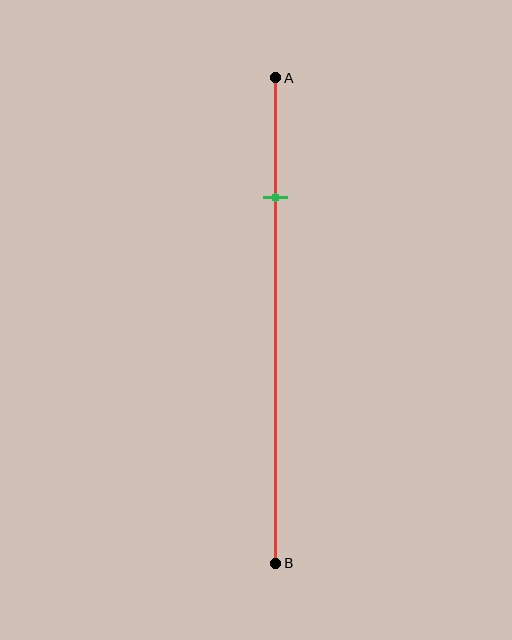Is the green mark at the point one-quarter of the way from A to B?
Yes, the mark is approximately at the one-quarter point.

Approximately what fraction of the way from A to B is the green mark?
The green mark is approximately 25% of the way from A to B.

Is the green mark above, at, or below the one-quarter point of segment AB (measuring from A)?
The green mark is approximately at the one-quarter point of segment AB.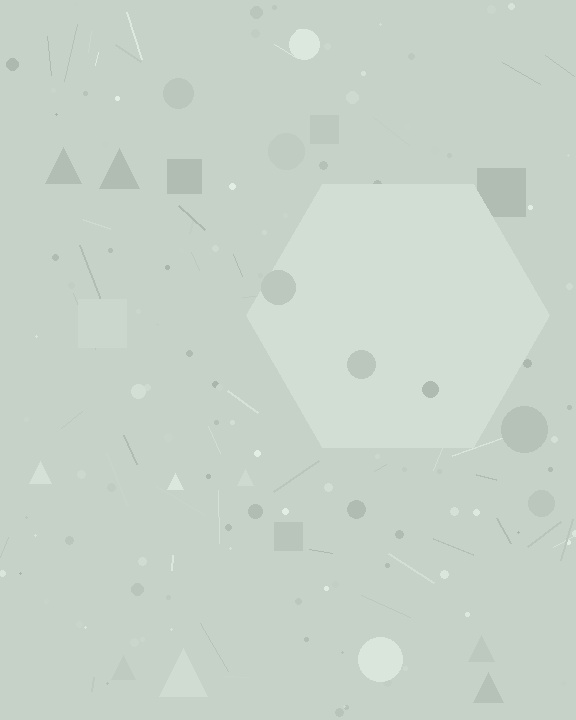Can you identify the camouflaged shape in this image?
The camouflaged shape is a hexagon.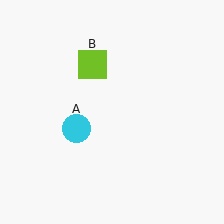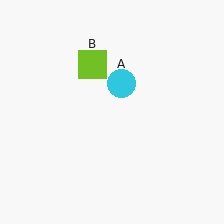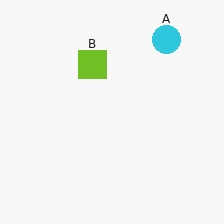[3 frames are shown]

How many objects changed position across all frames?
1 object changed position: cyan circle (object A).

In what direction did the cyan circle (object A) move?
The cyan circle (object A) moved up and to the right.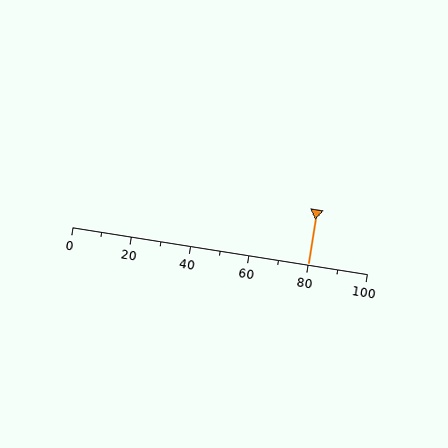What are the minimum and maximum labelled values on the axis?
The axis runs from 0 to 100.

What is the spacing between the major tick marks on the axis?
The major ticks are spaced 20 apart.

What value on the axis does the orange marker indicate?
The marker indicates approximately 80.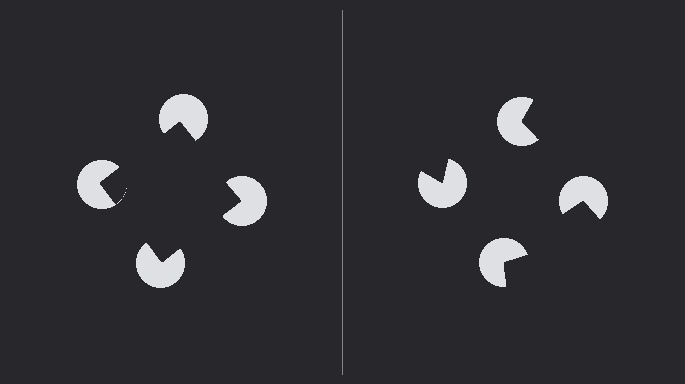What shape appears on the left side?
An illusory square.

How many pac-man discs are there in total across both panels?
8 — 4 on each side.